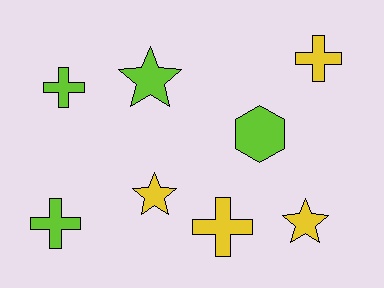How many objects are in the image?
There are 8 objects.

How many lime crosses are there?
There are 2 lime crosses.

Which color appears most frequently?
Yellow, with 4 objects.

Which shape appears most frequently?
Cross, with 4 objects.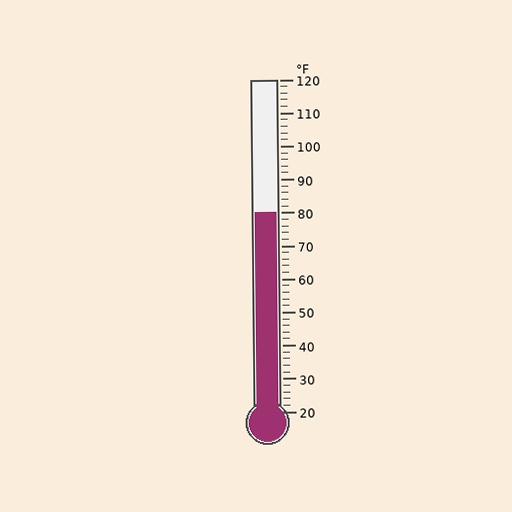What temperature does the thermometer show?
The thermometer shows approximately 80°F.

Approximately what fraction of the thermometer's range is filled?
The thermometer is filled to approximately 60% of its range.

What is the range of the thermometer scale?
The thermometer scale ranges from 20°F to 120°F.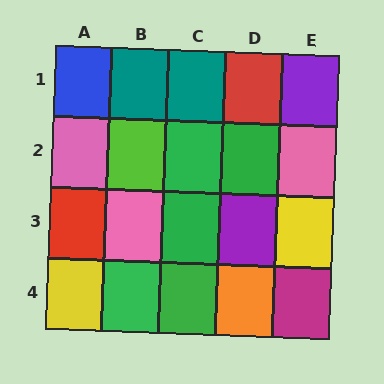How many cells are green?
5 cells are green.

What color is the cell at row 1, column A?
Blue.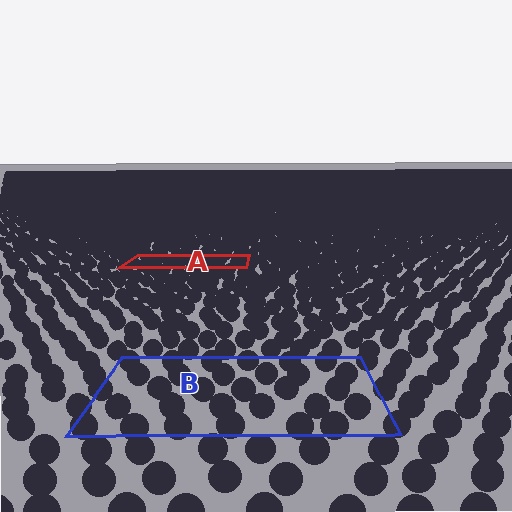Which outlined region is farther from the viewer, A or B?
Region A is farther from the viewer — the texture elements inside it appear smaller and more densely packed.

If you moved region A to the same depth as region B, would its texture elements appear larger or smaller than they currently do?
They would appear larger. At a closer depth, the same texture elements are projected at a bigger on-screen size.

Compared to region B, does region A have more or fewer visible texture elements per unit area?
Region A has more texture elements per unit area — they are packed more densely because it is farther away.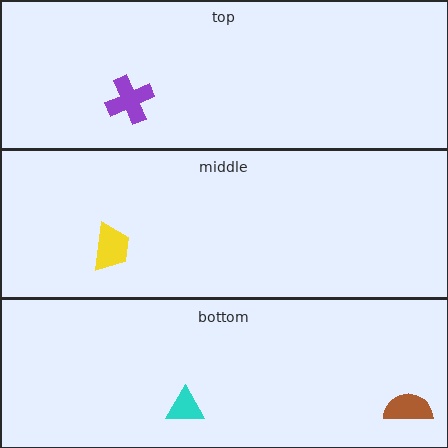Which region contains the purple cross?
The top region.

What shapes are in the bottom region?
The cyan triangle, the brown semicircle.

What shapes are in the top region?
The purple cross.